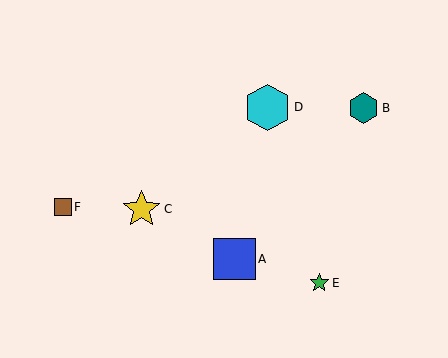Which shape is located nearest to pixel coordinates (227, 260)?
The blue square (labeled A) at (234, 259) is nearest to that location.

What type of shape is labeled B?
Shape B is a teal hexagon.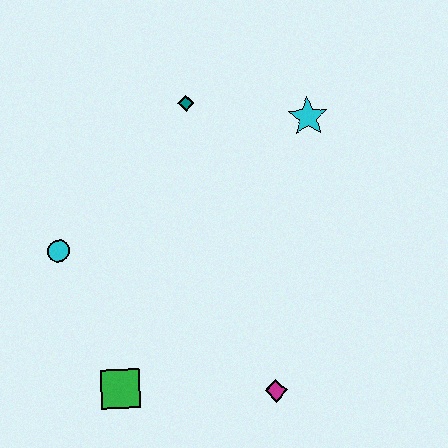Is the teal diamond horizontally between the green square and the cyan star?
Yes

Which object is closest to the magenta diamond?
The green square is closest to the magenta diamond.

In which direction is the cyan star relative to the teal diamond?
The cyan star is to the right of the teal diamond.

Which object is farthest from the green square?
The cyan star is farthest from the green square.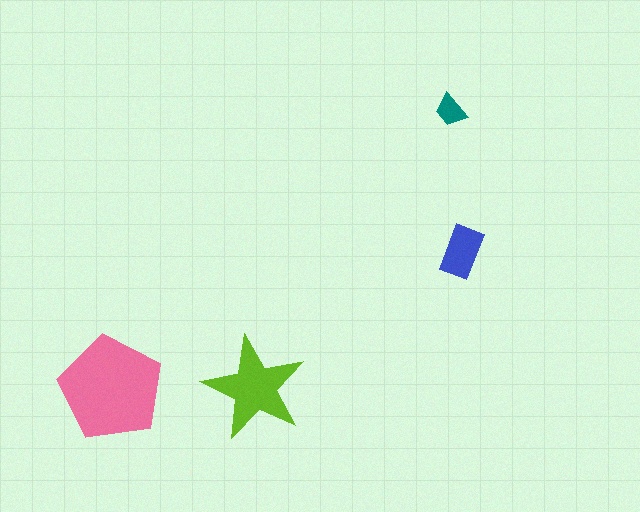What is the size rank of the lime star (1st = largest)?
2nd.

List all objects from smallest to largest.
The teal trapezoid, the blue rectangle, the lime star, the pink pentagon.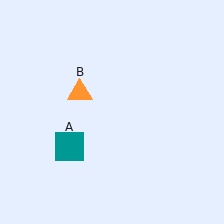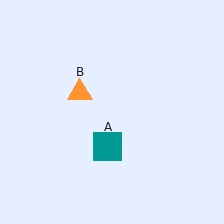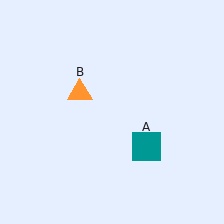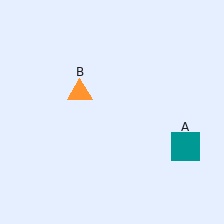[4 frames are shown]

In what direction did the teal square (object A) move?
The teal square (object A) moved right.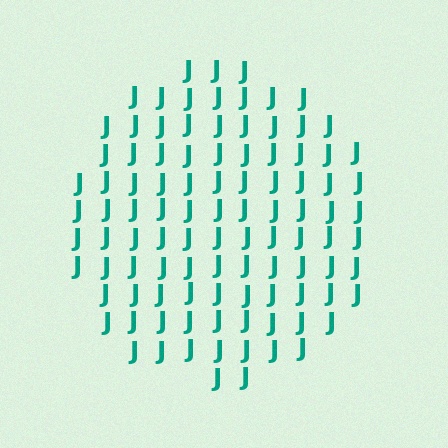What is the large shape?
The large shape is a circle.